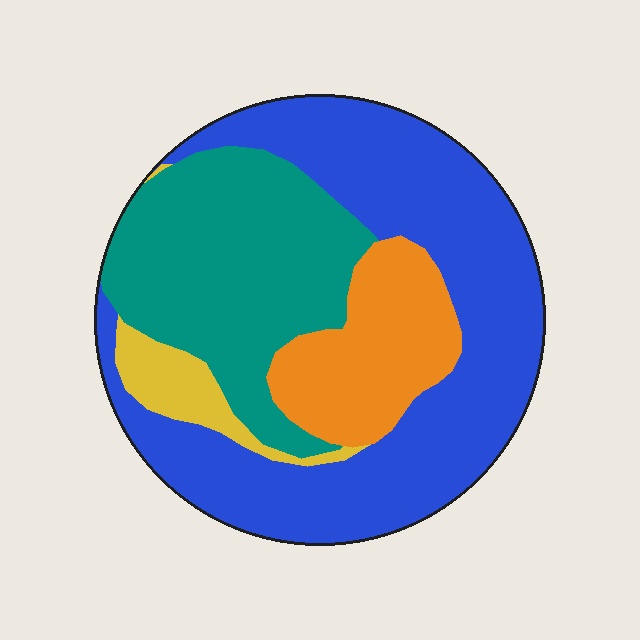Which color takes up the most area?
Blue, at roughly 50%.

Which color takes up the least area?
Yellow, at roughly 5%.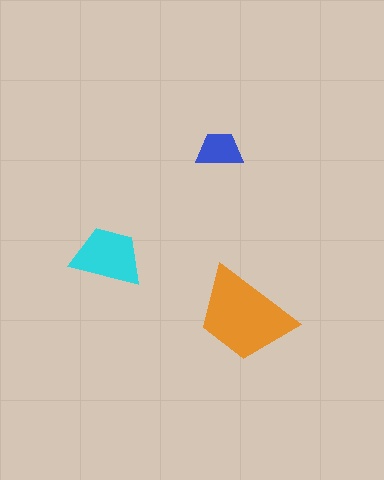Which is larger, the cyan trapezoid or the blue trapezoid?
The cyan one.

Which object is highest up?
The blue trapezoid is topmost.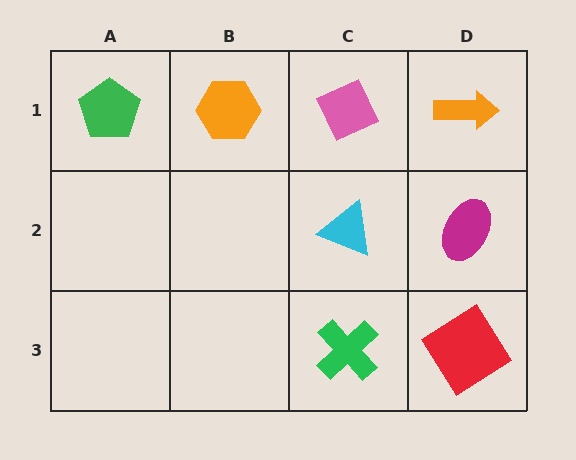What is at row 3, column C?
A green cross.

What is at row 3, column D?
A red diamond.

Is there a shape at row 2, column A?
No, that cell is empty.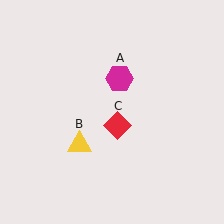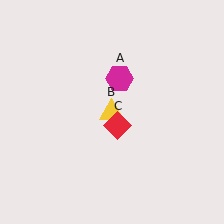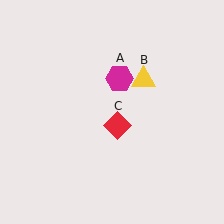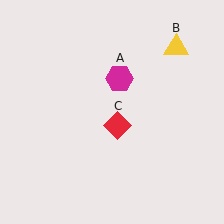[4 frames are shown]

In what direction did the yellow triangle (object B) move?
The yellow triangle (object B) moved up and to the right.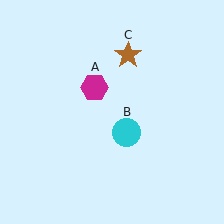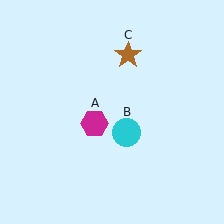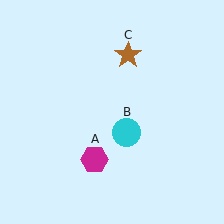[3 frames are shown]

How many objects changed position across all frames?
1 object changed position: magenta hexagon (object A).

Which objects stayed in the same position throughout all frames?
Cyan circle (object B) and brown star (object C) remained stationary.